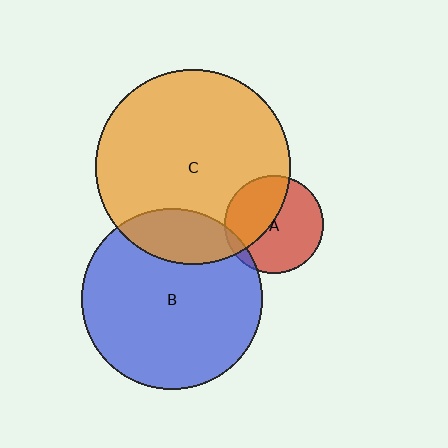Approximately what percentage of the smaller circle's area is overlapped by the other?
Approximately 40%.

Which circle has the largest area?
Circle C (orange).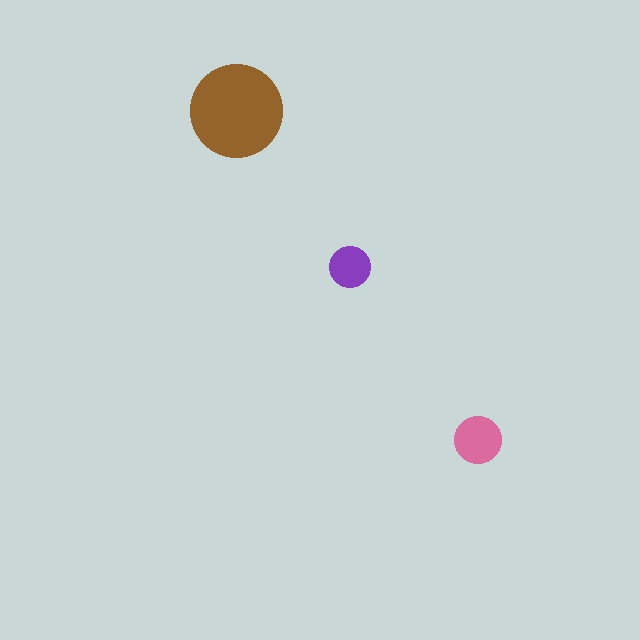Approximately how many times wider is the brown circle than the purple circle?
About 2.5 times wider.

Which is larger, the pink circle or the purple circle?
The pink one.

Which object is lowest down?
The pink circle is bottommost.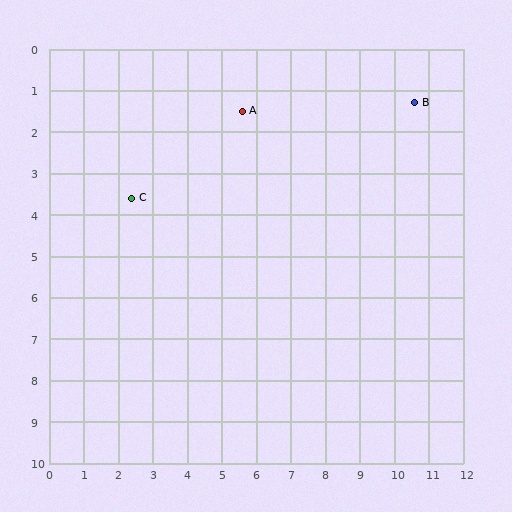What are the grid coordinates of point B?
Point B is at approximately (10.6, 1.3).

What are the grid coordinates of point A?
Point A is at approximately (5.6, 1.5).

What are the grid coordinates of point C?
Point C is at approximately (2.4, 3.6).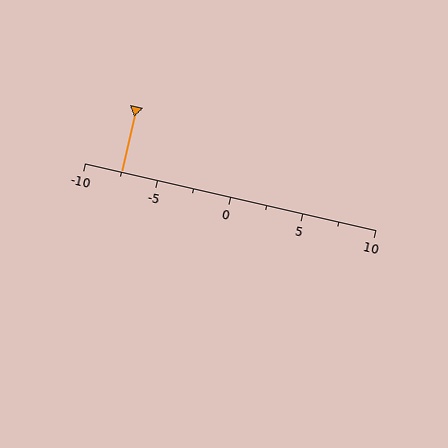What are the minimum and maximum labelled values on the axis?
The axis runs from -10 to 10.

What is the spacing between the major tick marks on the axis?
The major ticks are spaced 5 apart.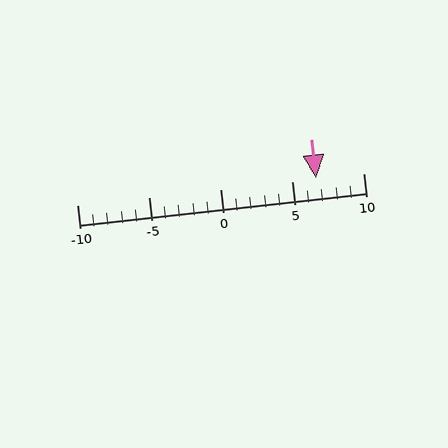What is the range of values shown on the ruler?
The ruler shows values from -10 to 10.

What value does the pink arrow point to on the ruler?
The pink arrow points to approximately 7.